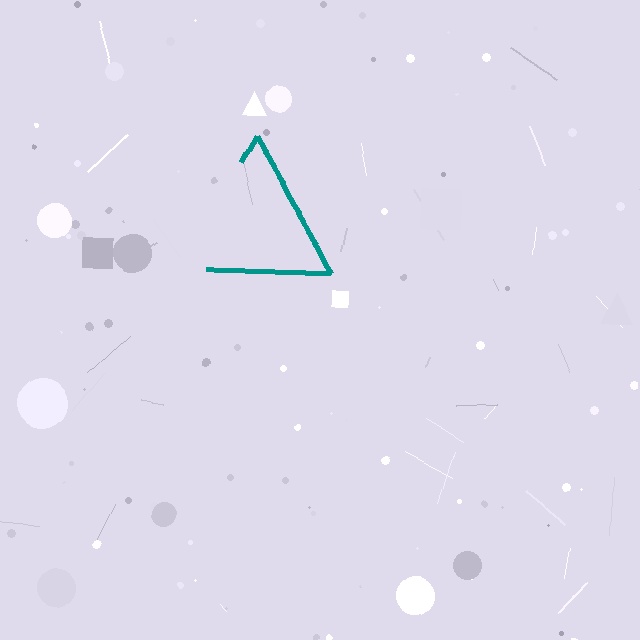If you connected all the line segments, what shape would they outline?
They would outline a triangle.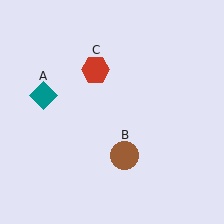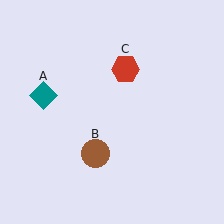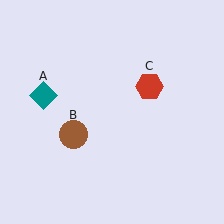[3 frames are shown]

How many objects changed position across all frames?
2 objects changed position: brown circle (object B), red hexagon (object C).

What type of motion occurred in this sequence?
The brown circle (object B), red hexagon (object C) rotated clockwise around the center of the scene.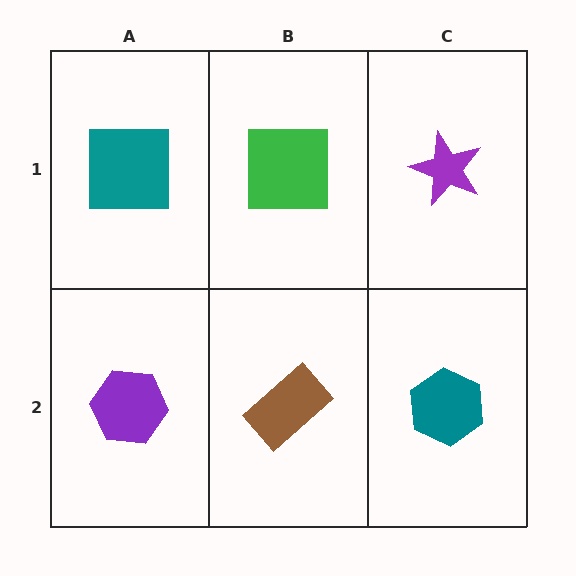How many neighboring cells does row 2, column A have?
2.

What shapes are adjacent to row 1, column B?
A brown rectangle (row 2, column B), a teal square (row 1, column A), a purple star (row 1, column C).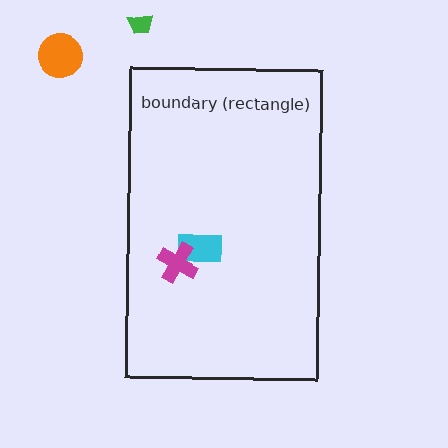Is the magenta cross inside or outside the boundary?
Inside.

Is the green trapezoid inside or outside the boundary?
Outside.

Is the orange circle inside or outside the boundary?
Outside.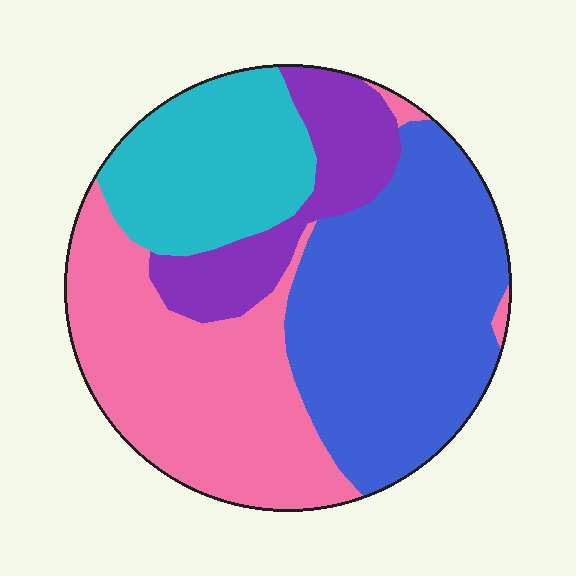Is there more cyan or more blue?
Blue.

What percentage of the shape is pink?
Pink covers roughly 30% of the shape.